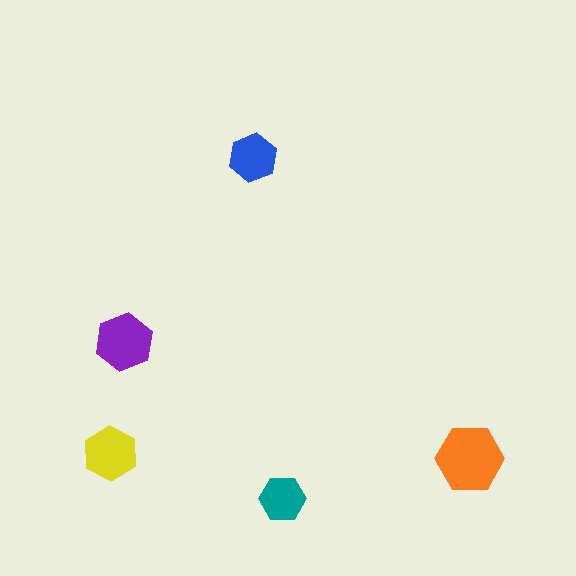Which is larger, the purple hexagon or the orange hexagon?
The orange one.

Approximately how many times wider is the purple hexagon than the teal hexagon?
About 1.5 times wider.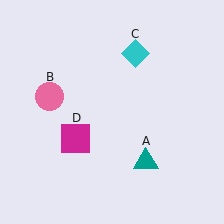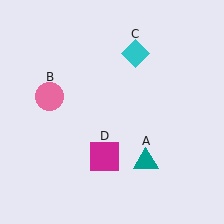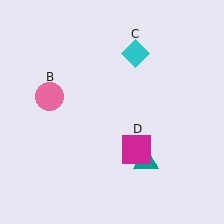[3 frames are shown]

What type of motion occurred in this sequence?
The magenta square (object D) rotated counterclockwise around the center of the scene.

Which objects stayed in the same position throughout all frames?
Teal triangle (object A) and pink circle (object B) and cyan diamond (object C) remained stationary.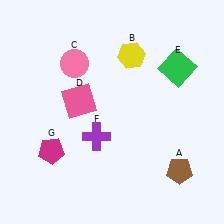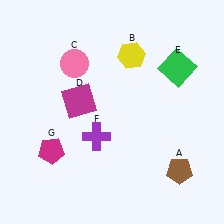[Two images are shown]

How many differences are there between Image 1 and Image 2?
There is 1 difference between the two images.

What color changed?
The square (D) changed from pink in Image 1 to magenta in Image 2.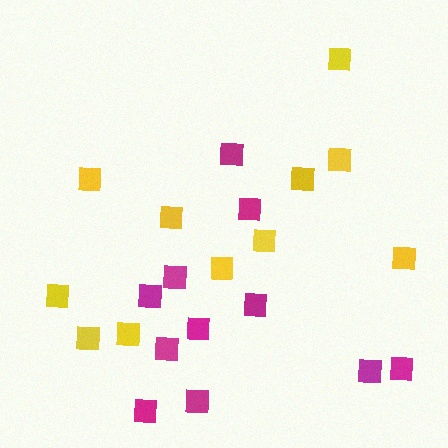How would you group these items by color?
There are 2 groups: one group of yellow squares (11) and one group of magenta squares (11).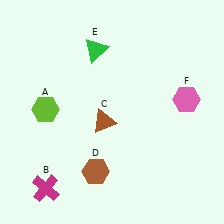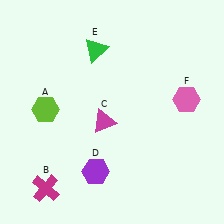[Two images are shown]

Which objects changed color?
C changed from brown to magenta. D changed from brown to purple.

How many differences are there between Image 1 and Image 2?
There are 2 differences between the two images.